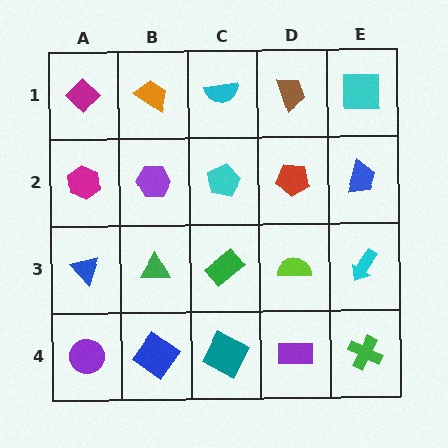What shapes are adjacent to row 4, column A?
A blue triangle (row 3, column A), a blue diamond (row 4, column B).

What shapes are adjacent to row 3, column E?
A blue trapezoid (row 2, column E), a green cross (row 4, column E), a lime semicircle (row 3, column D).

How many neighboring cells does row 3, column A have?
3.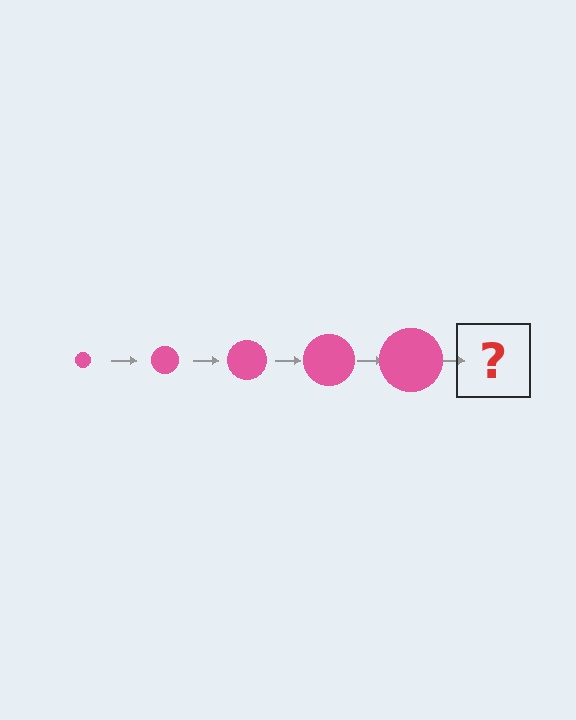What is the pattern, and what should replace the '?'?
The pattern is that the circle gets progressively larger each step. The '?' should be a pink circle, larger than the previous one.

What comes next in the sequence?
The next element should be a pink circle, larger than the previous one.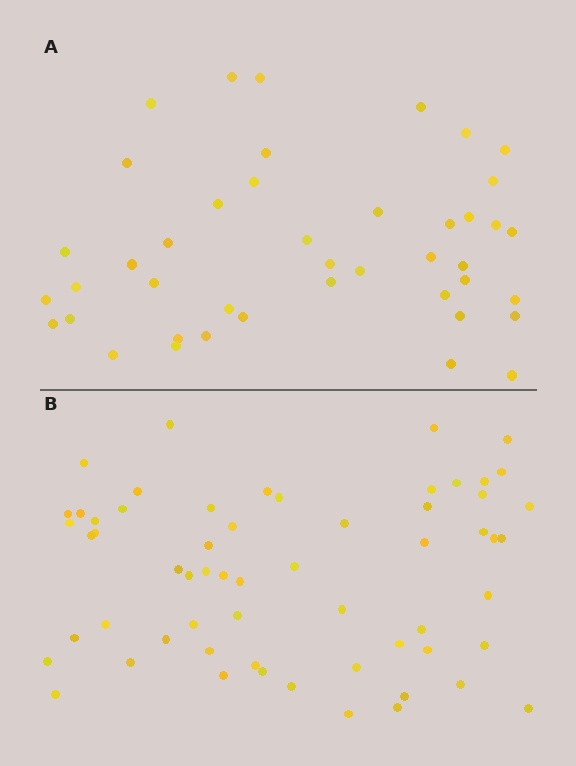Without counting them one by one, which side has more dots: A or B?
Region B (the bottom region) has more dots.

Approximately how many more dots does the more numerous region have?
Region B has approximately 15 more dots than region A.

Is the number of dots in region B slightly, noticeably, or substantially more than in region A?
Region B has noticeably more, but not dramatically so. The ratio is roughly 1.4 to 1.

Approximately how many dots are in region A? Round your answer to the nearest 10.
About 40 dots. (The exact count is 43, which rounds to 40.)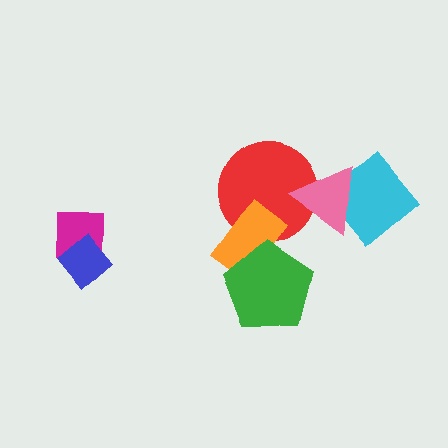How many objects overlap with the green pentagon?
1 object overlaps with the green pentagon.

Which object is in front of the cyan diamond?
The pink triangle is in front of the cyan diamond.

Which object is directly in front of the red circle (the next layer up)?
The orange rectangle is directly in front of the red circle.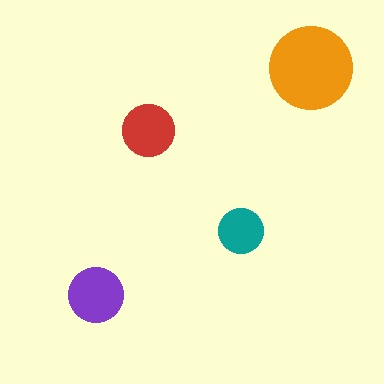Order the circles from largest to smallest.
the orange one, the purple one, the red one, the teal one.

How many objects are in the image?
There are 4 objects in the image.